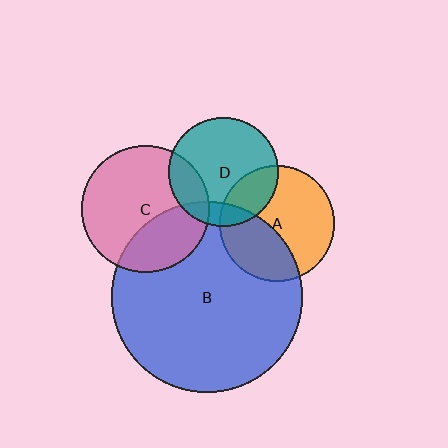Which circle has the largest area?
Circle B (blue).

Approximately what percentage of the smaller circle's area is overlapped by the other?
Approximately 15%.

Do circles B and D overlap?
Yes.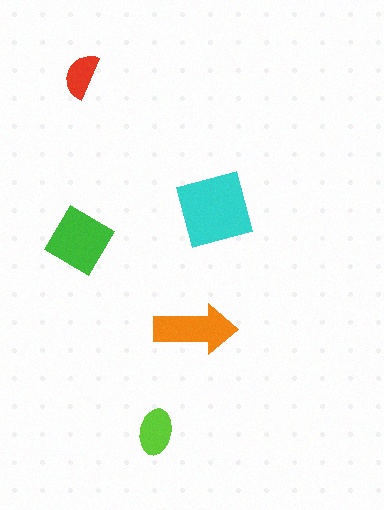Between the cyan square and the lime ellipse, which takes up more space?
The cyan square.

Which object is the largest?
The cyan square.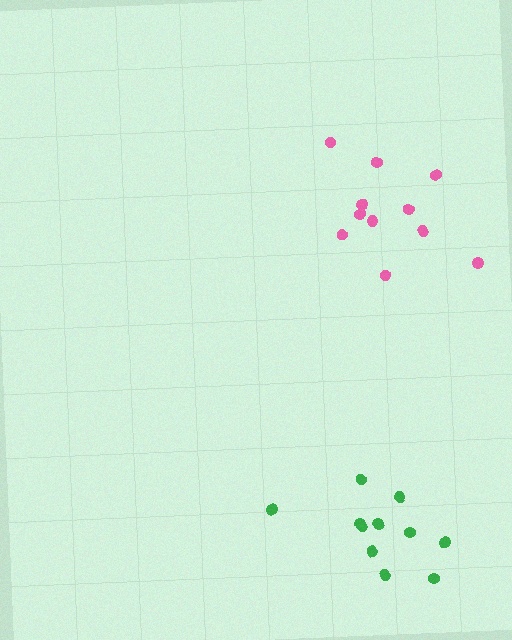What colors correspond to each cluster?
The clusters are colored: green, pink.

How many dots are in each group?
Group 1: 11 dots, Group 2: 11 dots (22 total).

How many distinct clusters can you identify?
There are 2 distinct clusters.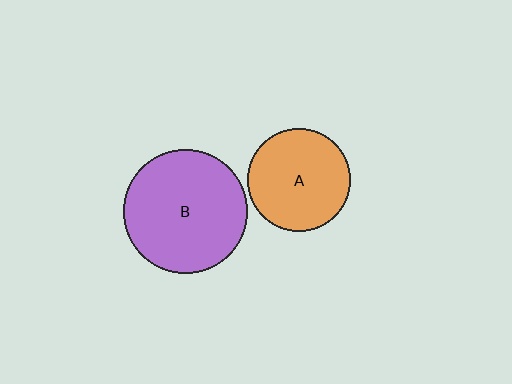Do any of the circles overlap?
No, none of the circles overlap.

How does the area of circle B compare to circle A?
Approximately 1.5 times.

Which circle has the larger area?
Circle B (purple).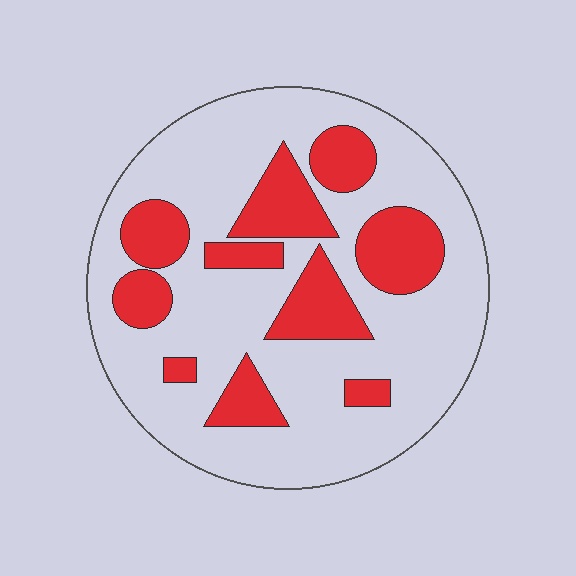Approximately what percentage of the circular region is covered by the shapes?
Approximately 30%.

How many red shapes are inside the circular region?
10.